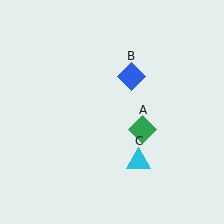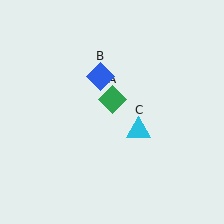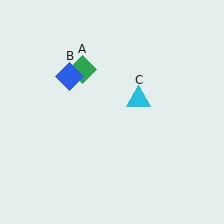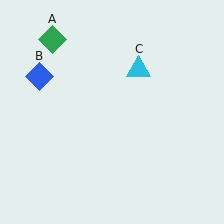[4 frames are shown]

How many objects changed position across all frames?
3 objects changed position: green diamond (object A), blue diamond (object B), cyan triangle (object C).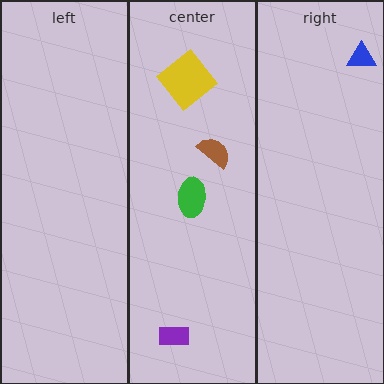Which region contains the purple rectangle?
The center region.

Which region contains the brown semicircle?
The center region.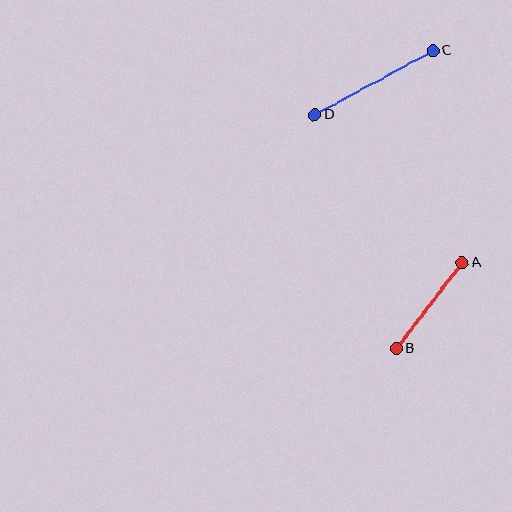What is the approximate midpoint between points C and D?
The midpoint is at approximately (374, 83) pixels.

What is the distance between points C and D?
The distance is approximately 134 pixels.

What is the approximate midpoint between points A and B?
The midpoint is at approximately (429, 305) pixels.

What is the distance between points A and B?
The distance is approximately 108 pixels.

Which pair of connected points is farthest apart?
Points C and D are farthest apart.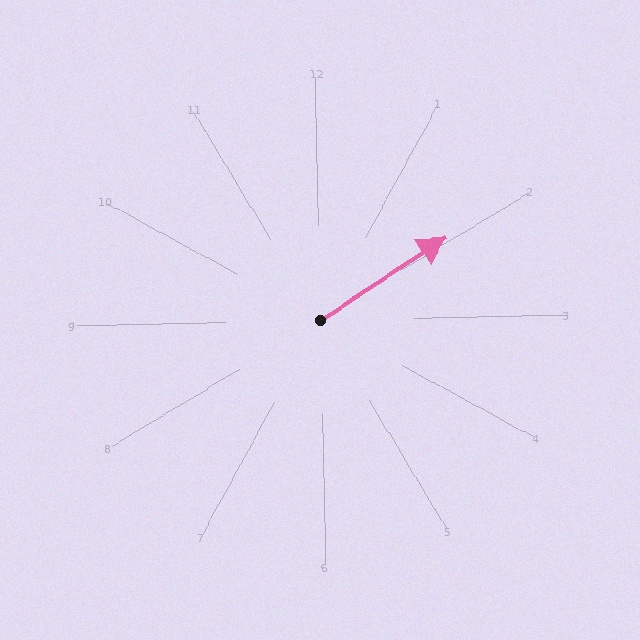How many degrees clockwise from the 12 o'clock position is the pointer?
Approximately 58 degrees.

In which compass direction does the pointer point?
Northeast.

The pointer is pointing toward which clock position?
Roughly 2 o'clock.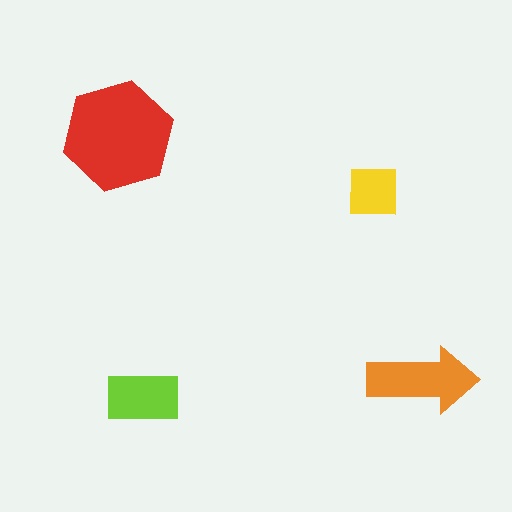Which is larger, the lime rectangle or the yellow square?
The lime rectangle.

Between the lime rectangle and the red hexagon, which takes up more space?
The red hexagon.